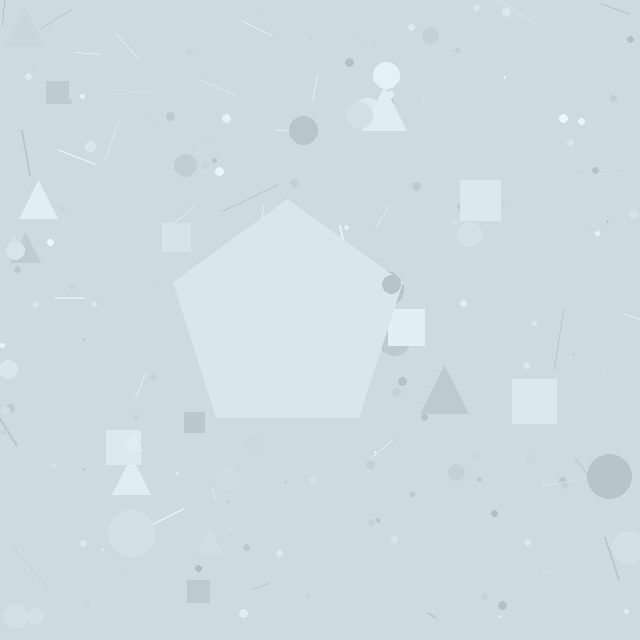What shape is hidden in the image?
A pentagon is hidden in the image.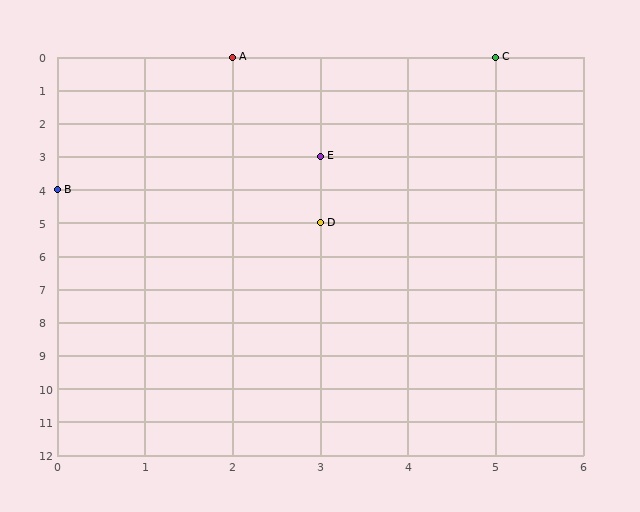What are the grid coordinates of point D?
Point D is at grid coordinates (3, 5).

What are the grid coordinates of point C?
Point C is at grid coordinates (5, 0).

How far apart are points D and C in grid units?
Points D and C are 2 columns and 5 rows apart (about 5.4 grid units diagonally).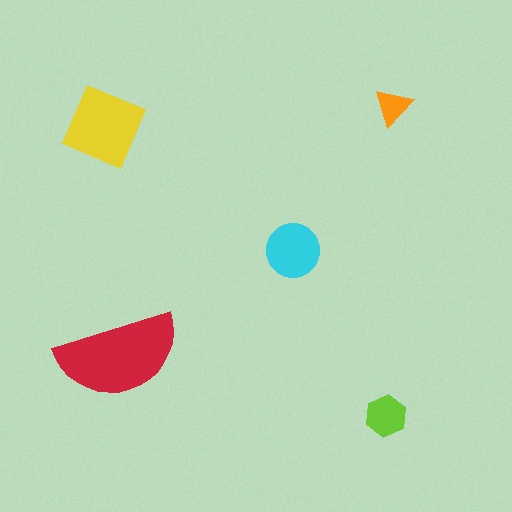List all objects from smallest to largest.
The orange triangle, the lime hexagon, the cyan circle, the yellow diamond, the red semicircle.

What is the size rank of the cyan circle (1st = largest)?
3rd.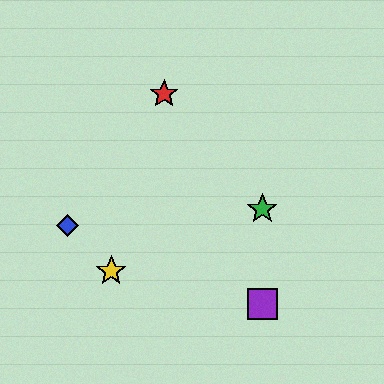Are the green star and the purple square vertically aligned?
Yes, both are at x≈262.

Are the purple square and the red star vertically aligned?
No, the purple square is at x≈262 and the red star is at x≈164.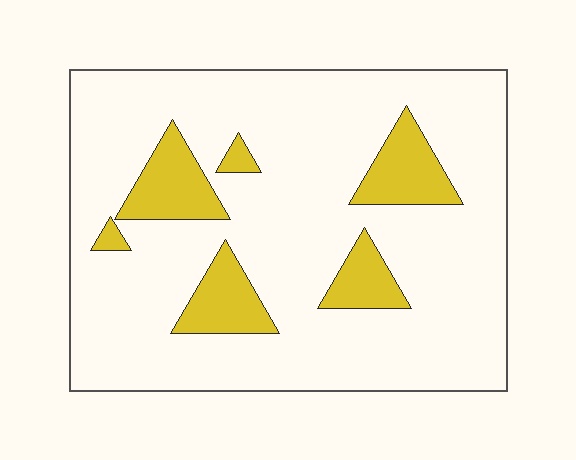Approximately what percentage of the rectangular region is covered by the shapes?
Approximately 15%.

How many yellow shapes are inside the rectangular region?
6.